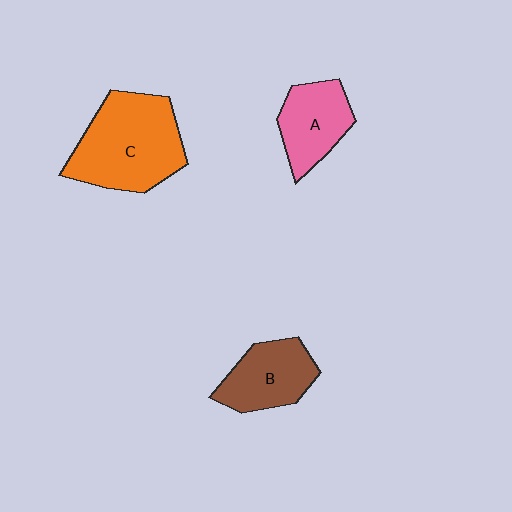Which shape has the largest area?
Shape C (orange).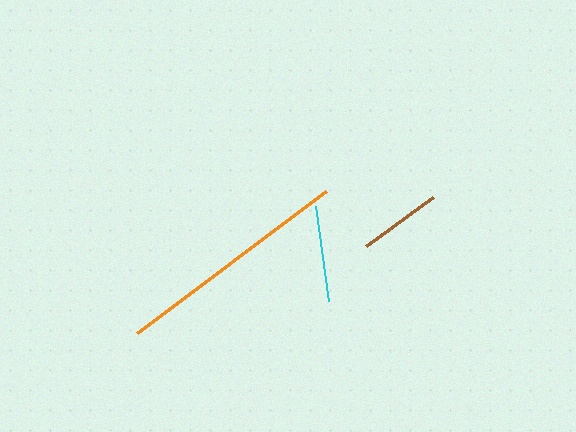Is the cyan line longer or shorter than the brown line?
The cyan line is longer than the brown line.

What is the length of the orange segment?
The orange segment is approximately 237 pixels long.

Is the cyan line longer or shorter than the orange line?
The orange line is longer than the cyan line.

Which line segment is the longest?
The orange line is the longest at approximately 237 pixels.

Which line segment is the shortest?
The brown line is the shortest at approximately 83 pixels.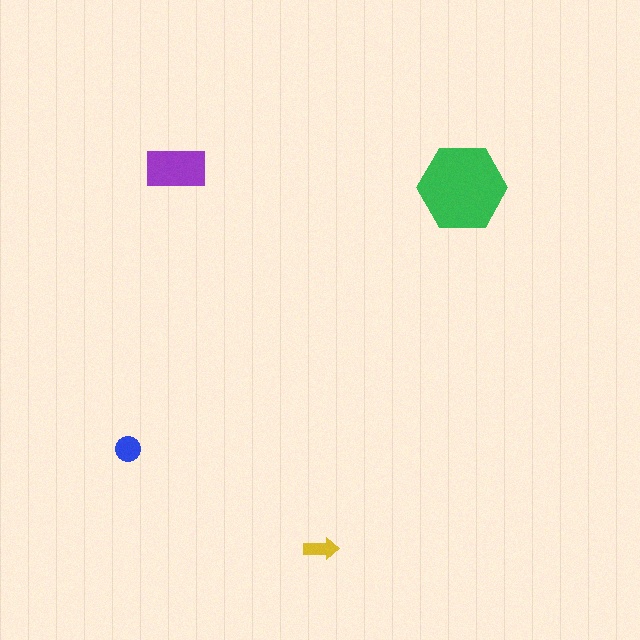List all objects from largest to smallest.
The green hexagon, the purple rectangle, the blue circle, the yellow arrow.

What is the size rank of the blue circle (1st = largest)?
3rd.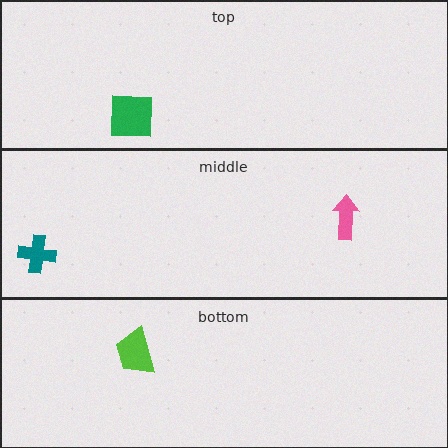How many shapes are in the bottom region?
1.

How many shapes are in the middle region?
2.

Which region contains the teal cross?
The middle region.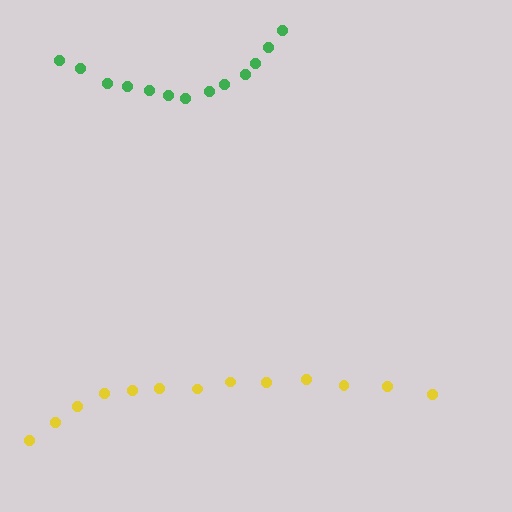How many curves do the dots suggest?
There are 2 distinct paths.